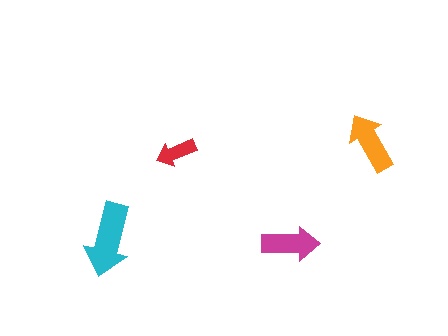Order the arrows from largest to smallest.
the cyan one, the orange one, the magenta one, the red one.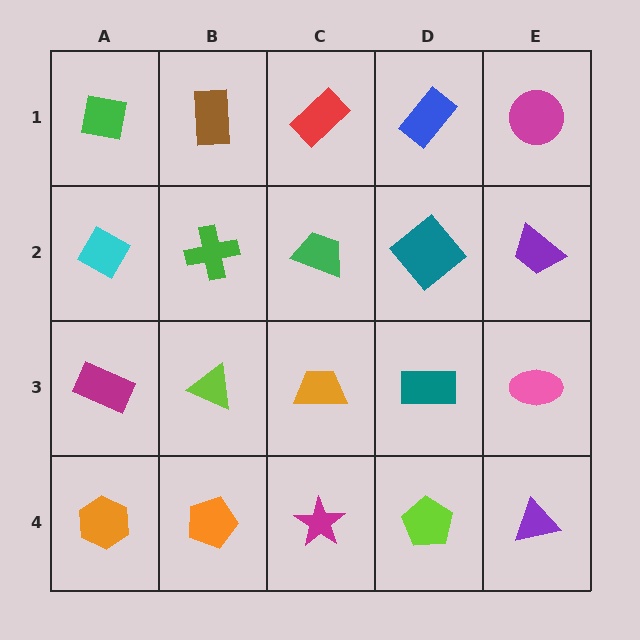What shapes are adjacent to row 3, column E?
A purple trapezoid (row 2, column E), a purple triangle (row 4, column E), a teal rectangle (row 3, column D).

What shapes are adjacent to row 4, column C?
An orange trapezoid (row 3, column C), an orange pentagon (row 4, column B), a lime pentagon (row 4, column D).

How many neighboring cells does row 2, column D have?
4.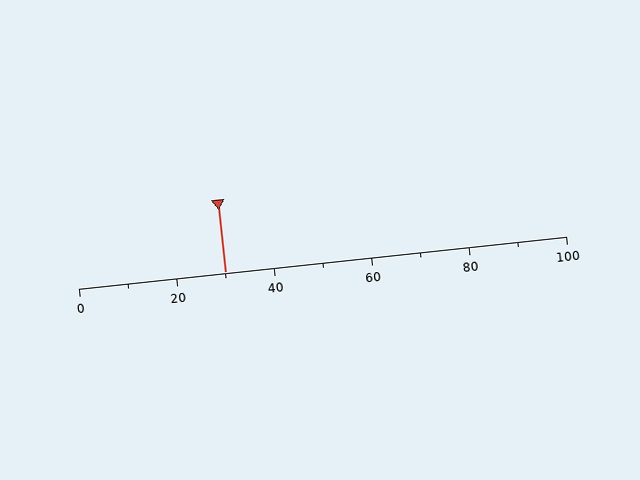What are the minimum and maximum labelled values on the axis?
The axis runs from 0 to 100.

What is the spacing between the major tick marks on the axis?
The major ticks are spaced 20 apart.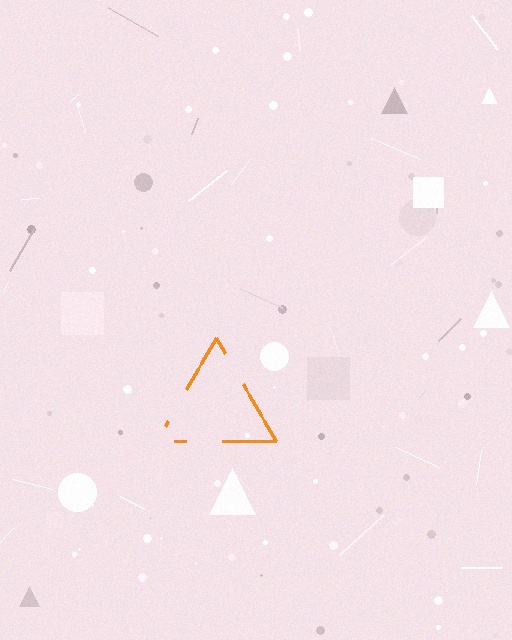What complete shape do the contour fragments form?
The contour fragments form a triangle.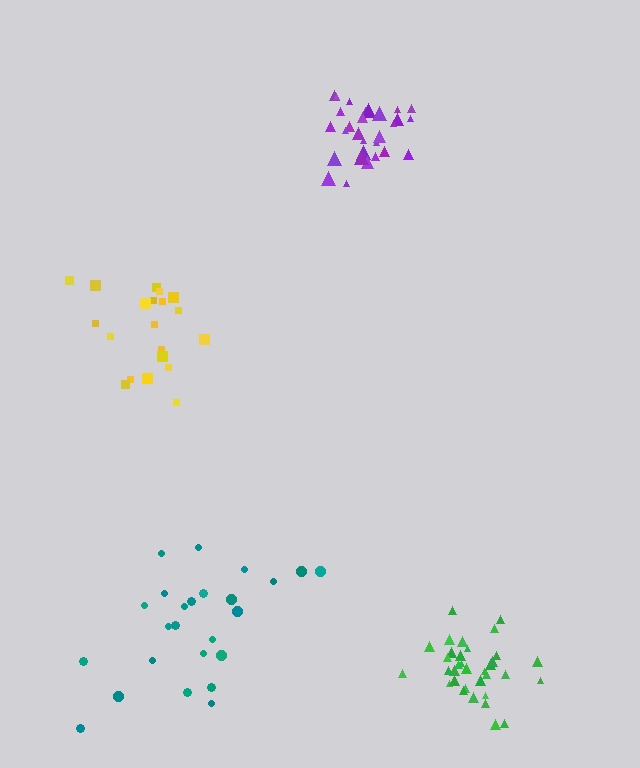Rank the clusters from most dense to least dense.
green, purple, yellow, teal.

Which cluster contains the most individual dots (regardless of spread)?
Green (34).